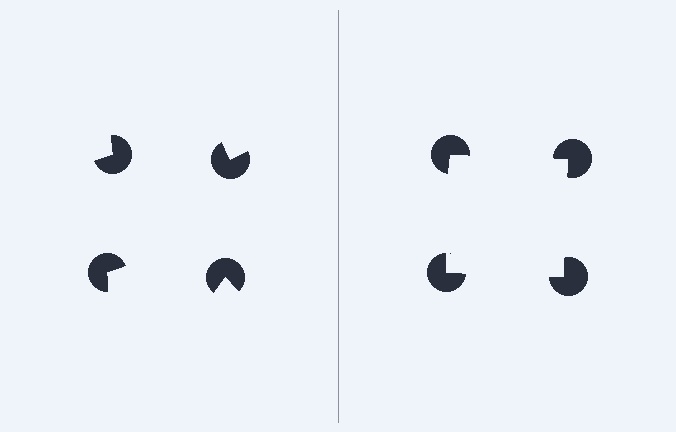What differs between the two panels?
The pac-man discs are positioned identically on both sides; only the wedge orientations differ. On the right they align to a square; on the left they are misaligned.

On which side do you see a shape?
An illusory square appears on the right side. On the left side the wedge cuts are rotated, so no coherent shape forms.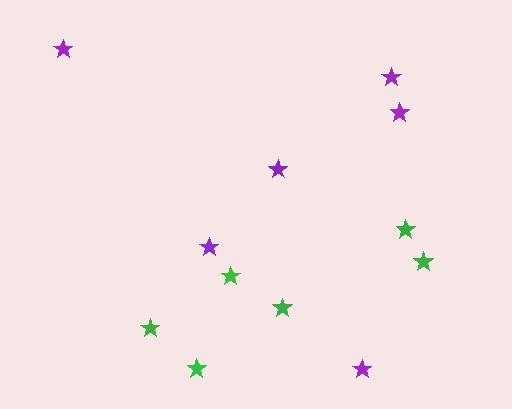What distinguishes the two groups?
There are 2 groups: one group of green stars (6) and one group of purple stars (6).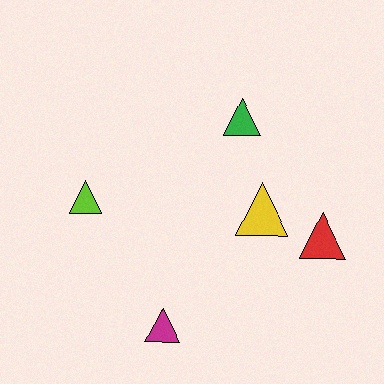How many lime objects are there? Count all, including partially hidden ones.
There is 1 lime object.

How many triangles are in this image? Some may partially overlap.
There are 5 triangles.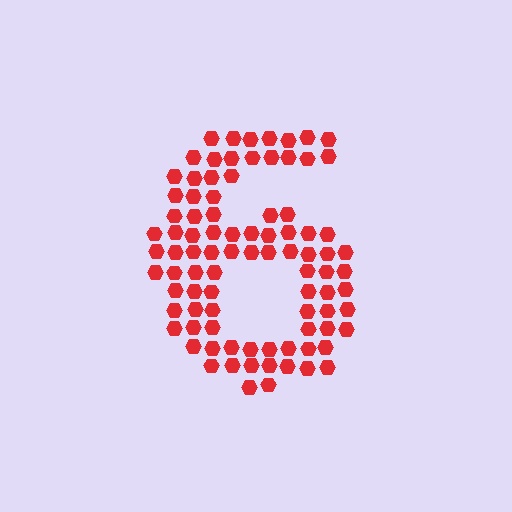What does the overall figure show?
The overall figure shows the digit 6.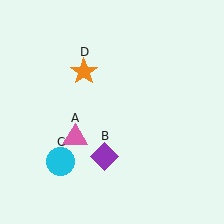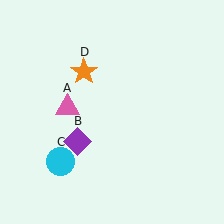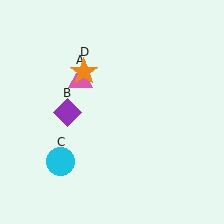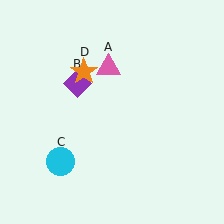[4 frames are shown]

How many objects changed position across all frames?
2 objects changed position: pink triangle (object A), purple diamond (object B).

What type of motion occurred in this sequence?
The pink triangle (object A), purple diamond (object B) rotated clockwise around the center of the scene.